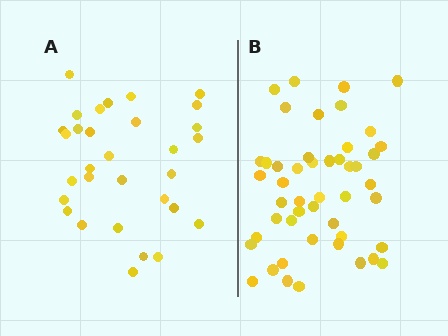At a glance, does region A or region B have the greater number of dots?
Region B (the right region) has more dots.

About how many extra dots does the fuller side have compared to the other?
Region B has approximately 15 more dots than region A.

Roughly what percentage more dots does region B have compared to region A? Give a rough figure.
About 55% more.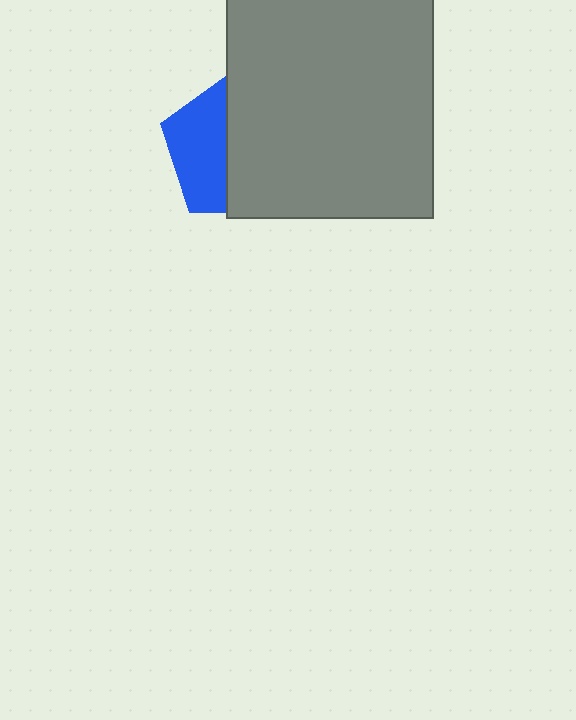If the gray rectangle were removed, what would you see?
You would see the complete blue pentagon.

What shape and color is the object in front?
The object in front is a gray rectangle.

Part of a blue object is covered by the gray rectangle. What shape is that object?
It is a pentagon.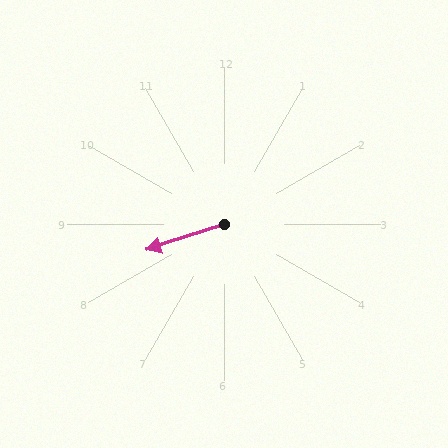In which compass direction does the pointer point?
West.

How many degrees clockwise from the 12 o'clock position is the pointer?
Approximately 252 degrees.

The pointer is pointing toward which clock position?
Roughly 8 o'clock.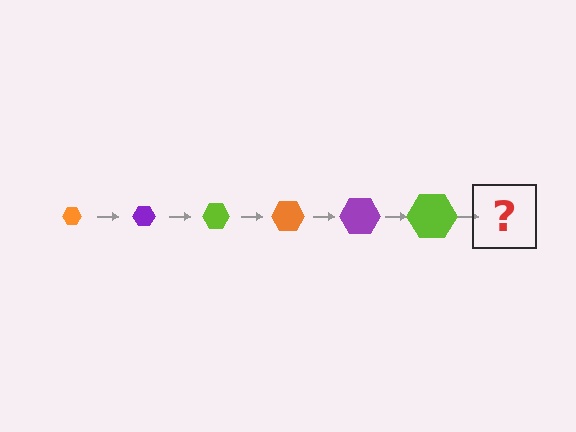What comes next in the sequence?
The next element should be an orange hexagon, larger than the previous one.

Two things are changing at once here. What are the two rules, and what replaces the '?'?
The two rules are that the hexagon grows larger each step and the color cycles through orange, purple, and lime. The '?' should be an orange hexagon, larger than the previous one.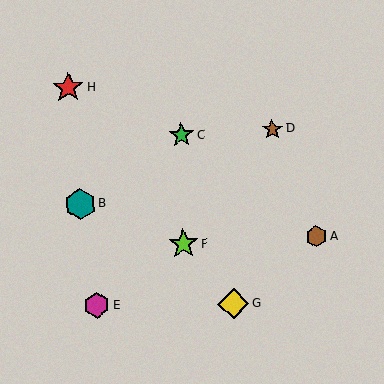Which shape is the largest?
The yellow diamond (labeled G) is the largest.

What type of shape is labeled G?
Shape G is a yellow diamond.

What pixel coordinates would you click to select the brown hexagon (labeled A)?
Click at (316, 236) to select the brown hexagon A.